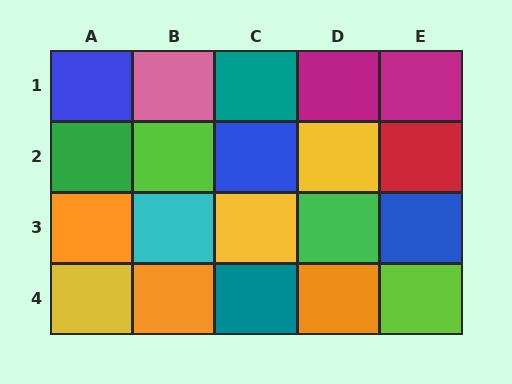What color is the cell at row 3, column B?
Cyan.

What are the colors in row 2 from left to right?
Green, lime, blue, yellow, red.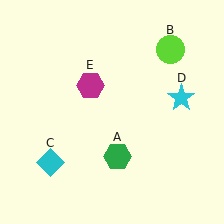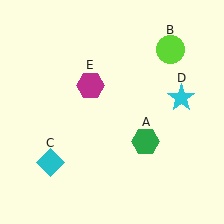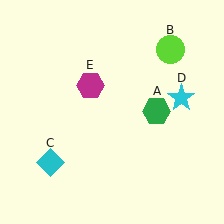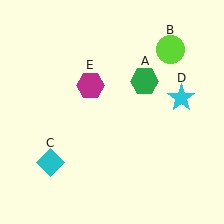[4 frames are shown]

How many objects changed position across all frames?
1 object changed position: green hexagon (object A).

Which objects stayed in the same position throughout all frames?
Lime circle (object B) and cyan diamond (object C) and cyan star (object D) and magenta hexagon (object E) remained stationary.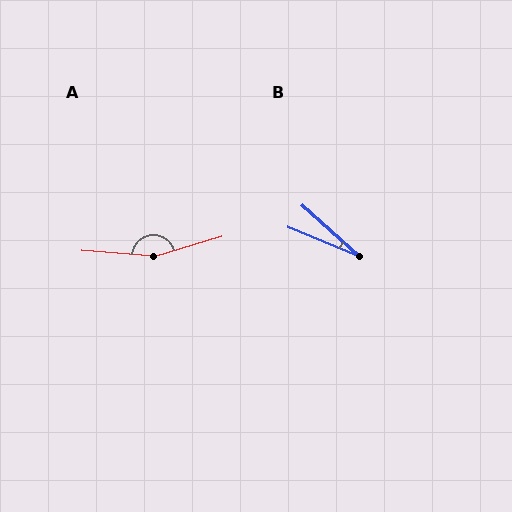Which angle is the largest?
A, at approximately 159 degrees.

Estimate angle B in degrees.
Approximately 19 degrees.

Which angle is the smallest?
B, at approximately 19 degrees.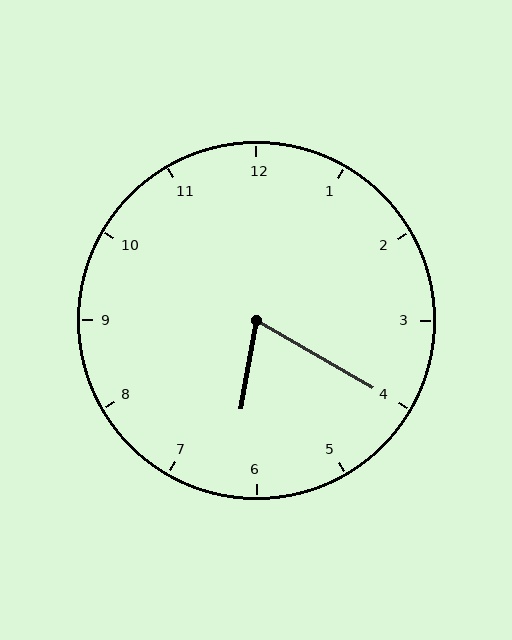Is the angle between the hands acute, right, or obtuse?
It is acute.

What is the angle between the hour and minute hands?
Approximately 70 degrees.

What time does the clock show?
6:20.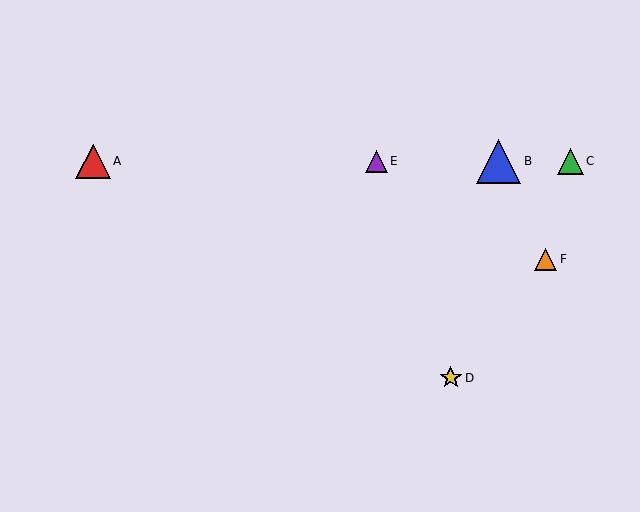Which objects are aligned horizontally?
Objects A, B, C, E are aligned horizontally.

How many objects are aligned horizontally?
4 objects (A, B, C, E) are aligned horizontally.